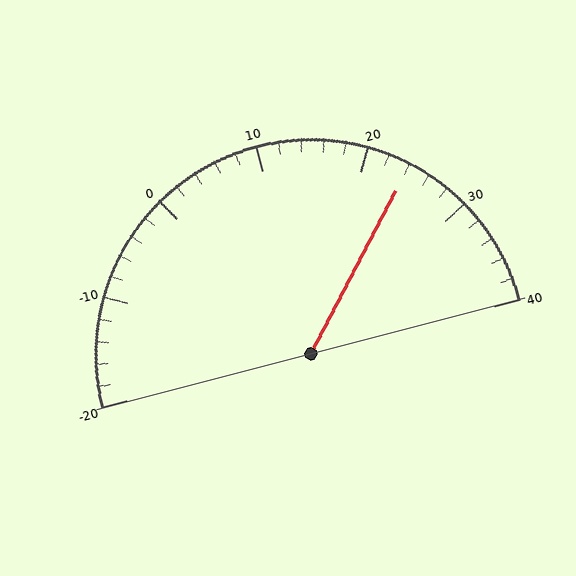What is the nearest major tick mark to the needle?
The nearest major tick mark is 20.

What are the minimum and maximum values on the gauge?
The gauge ranges from -20 to 40.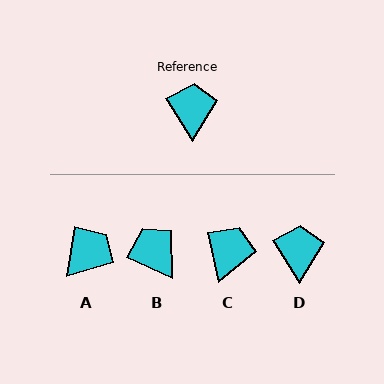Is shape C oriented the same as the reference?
No, it is off by about 20 degrees.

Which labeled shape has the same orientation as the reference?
D.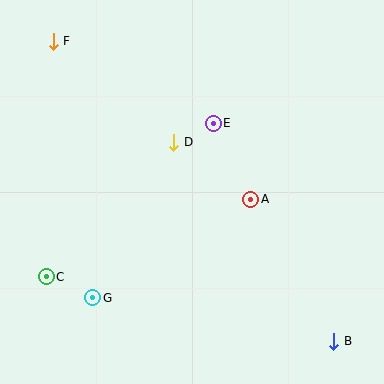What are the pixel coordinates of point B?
Point B is at (334, 341).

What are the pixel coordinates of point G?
Point G is at (93, 298).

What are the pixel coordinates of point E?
Point E is at (213, 123).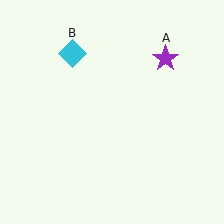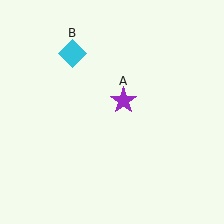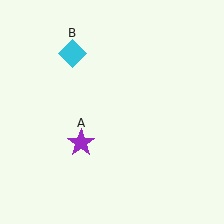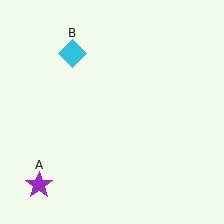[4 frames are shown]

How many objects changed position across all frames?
1 object changed position: purple star (object A).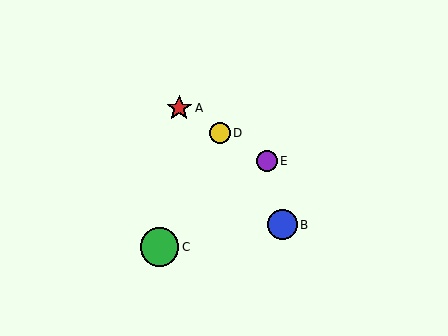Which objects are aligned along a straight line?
Objects A, D, E are aligned along a straight line.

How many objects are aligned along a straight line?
3 objects (A, D, E) are aligned along a straight line.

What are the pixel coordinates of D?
Object D is at (220, 133).